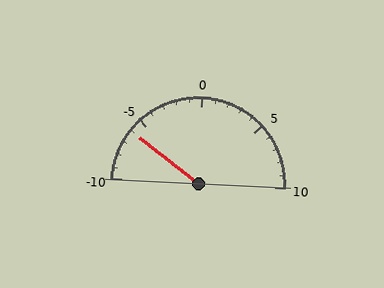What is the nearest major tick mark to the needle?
The nearest major tick mark is -5.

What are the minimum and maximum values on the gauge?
The gauge ranges from -10 to 10.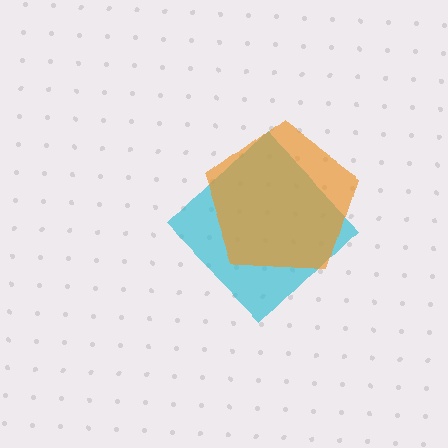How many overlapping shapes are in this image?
There are 2 overlapping shapes in the image.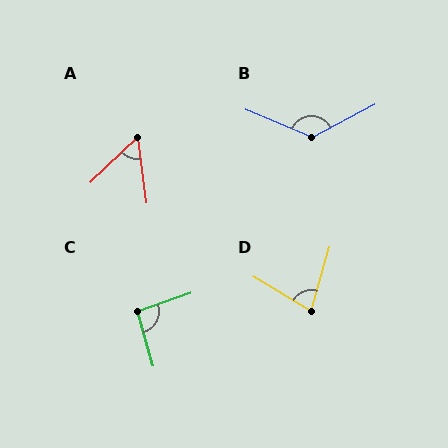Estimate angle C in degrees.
Approximately 93 degrees.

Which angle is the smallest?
A, at approximately 53 degrees.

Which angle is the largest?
B, at approximately 130 degrees.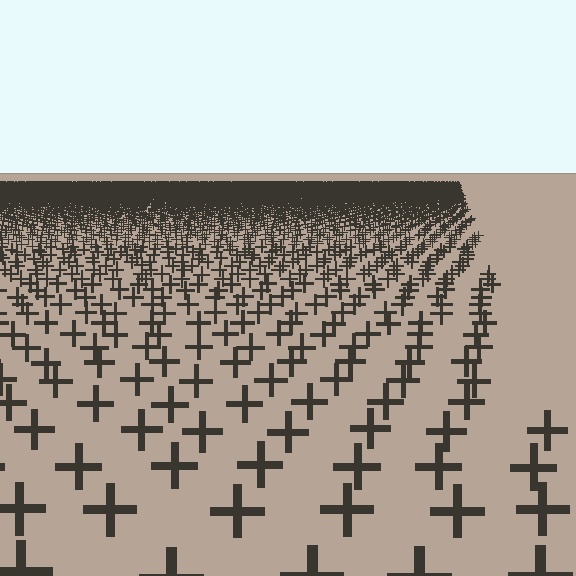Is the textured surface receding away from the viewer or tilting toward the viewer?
The surface is receding away from the viewer. Texture elements get smaller and denser toward the top.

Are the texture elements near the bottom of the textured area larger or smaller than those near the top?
Larger. Near the bottom, elements are closer to the viewer and appear at a bigger on-screen size.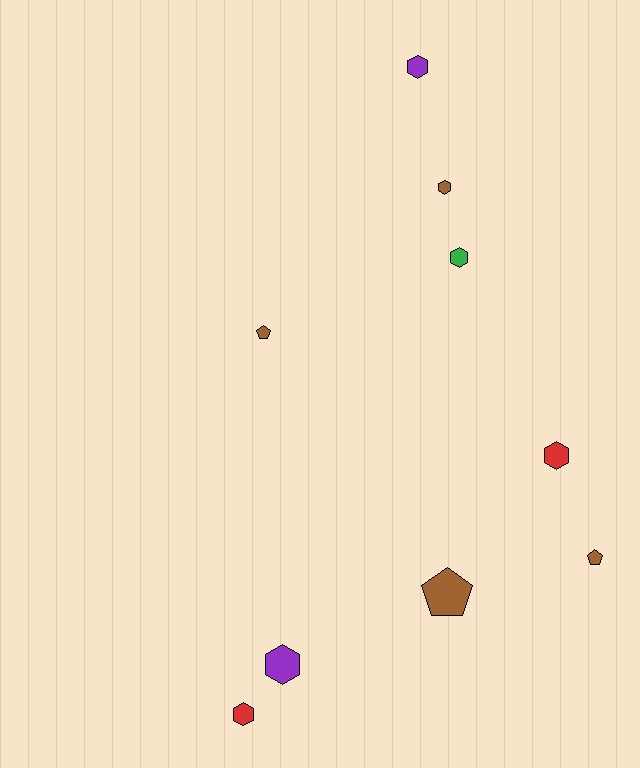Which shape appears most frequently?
Hexagon, with 6 objects.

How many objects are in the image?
There are 9 objects.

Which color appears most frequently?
Brown, with 4 objects.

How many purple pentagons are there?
There are no purple pentagons.